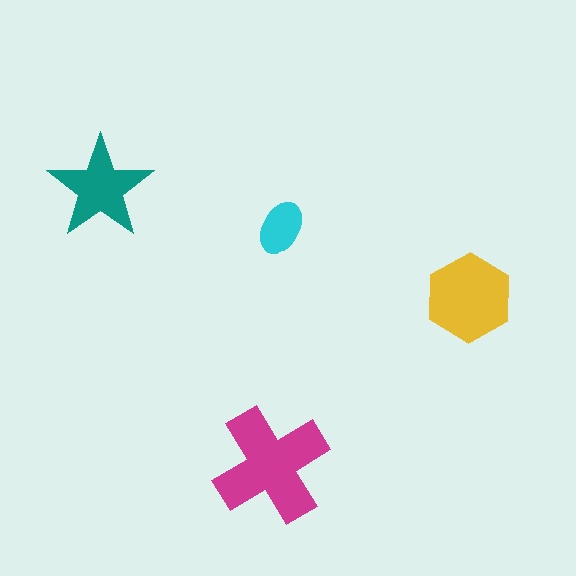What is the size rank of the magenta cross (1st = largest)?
1st.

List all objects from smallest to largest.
The cyan ellipse, the teal star, the yellow hexagon, the magenta cross.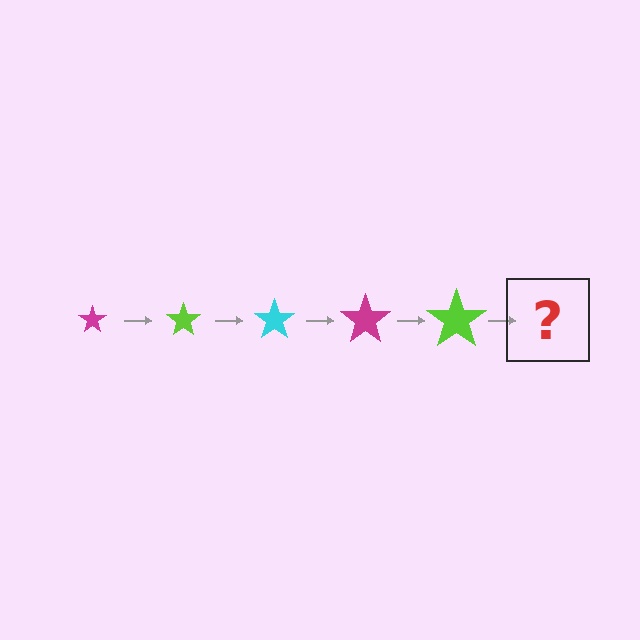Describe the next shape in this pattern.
It should be a cyan star, larger than the previous one.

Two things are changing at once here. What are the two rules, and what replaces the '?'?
The two rules are that the star grows larger each step and the color cycles through magenta, lime, and cyan. The '?' should be a cyan star, larger than the previous one.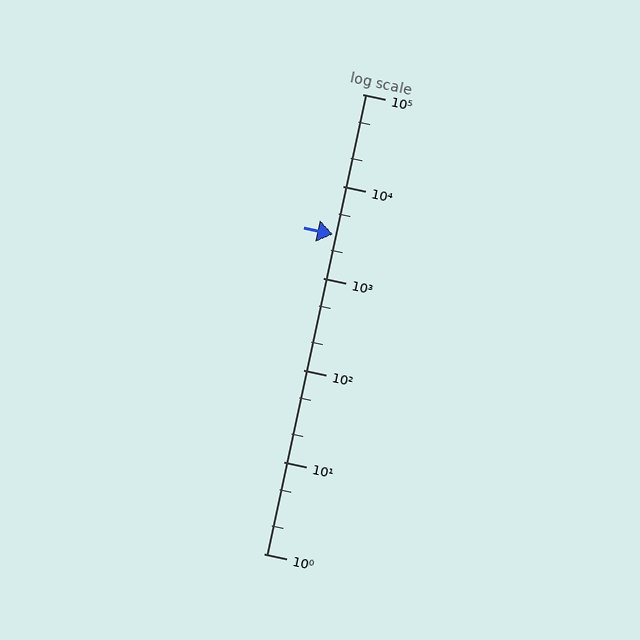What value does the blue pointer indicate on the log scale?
The pointer indicates approximately 3000.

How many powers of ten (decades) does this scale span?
The scale spans 5 decades, from 1 to 100000.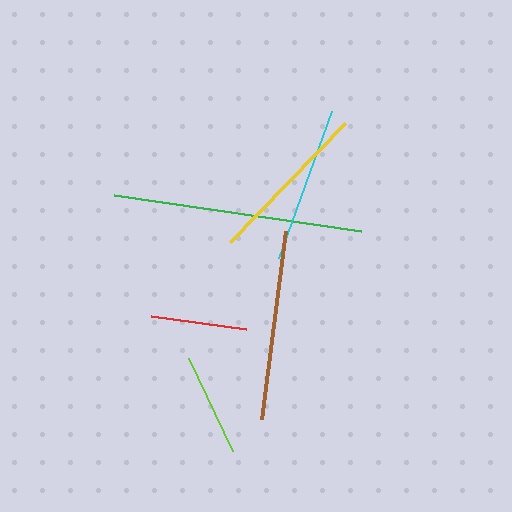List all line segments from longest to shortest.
From longest to shortest: green, brown, yellow, cyan, lime, red.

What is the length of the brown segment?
The brown segment is approximately 190 pixels long.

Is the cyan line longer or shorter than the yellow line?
The yellow line is longer than the cyan line.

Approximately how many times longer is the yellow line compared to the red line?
The yellow line is approximately 1.7 times the length of the red line.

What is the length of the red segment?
The red segment is approximately 96 pixels long.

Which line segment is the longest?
The green line is the longest at approximately 250 pixels.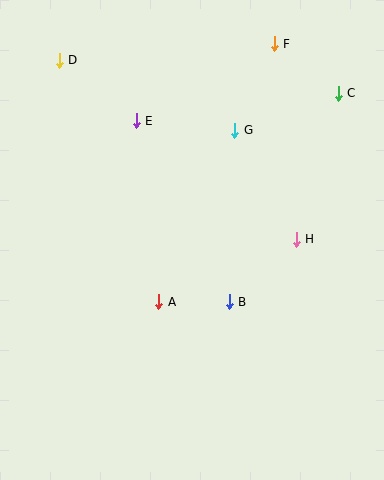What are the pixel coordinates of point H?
Point H is at (296, 239).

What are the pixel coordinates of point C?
Point C is at (338, 93).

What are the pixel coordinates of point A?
Point A is at (159, 302).